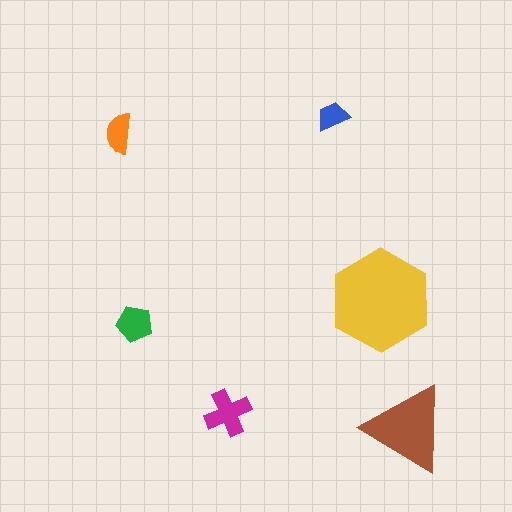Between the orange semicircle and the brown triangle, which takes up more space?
The brown triangle.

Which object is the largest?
The yellow hexagon.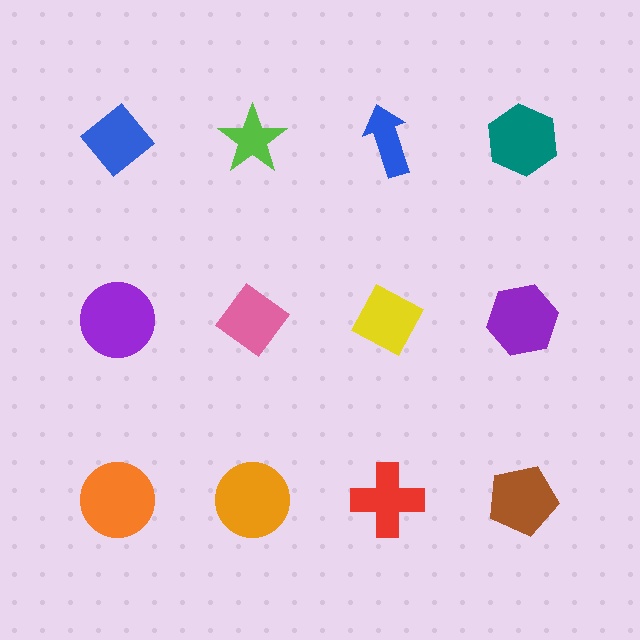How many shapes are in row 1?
4 shapes.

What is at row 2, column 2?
A pink diamond.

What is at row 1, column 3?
A blue arrow.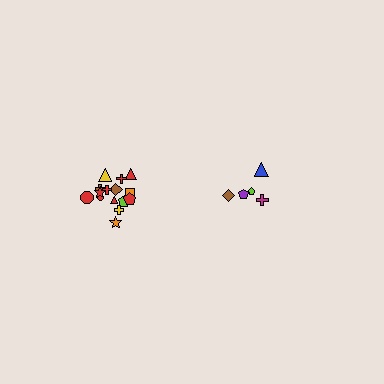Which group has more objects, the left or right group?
The left group.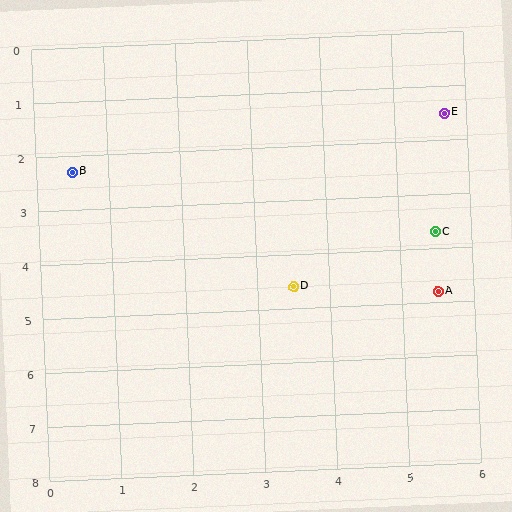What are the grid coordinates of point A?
Point A is at approximately (5.5, 4.8).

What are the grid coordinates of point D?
Point D is at approximately (3.5, 4.6).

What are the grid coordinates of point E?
Point E is at approximately (5.7, 1.5).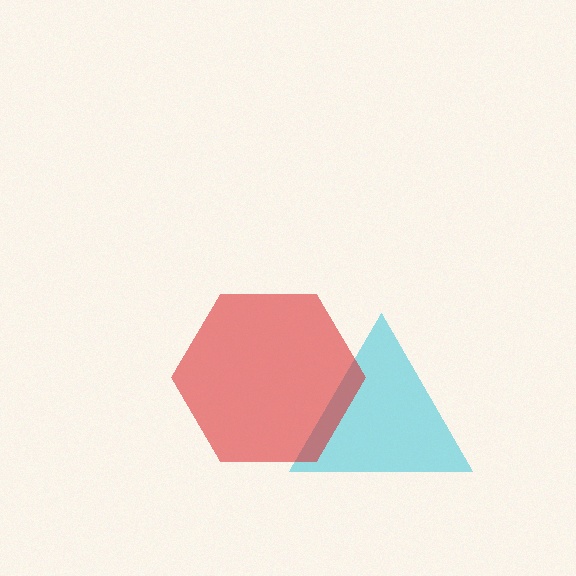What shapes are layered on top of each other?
The layered shapes are: a cyan triangle, a red hexagon.